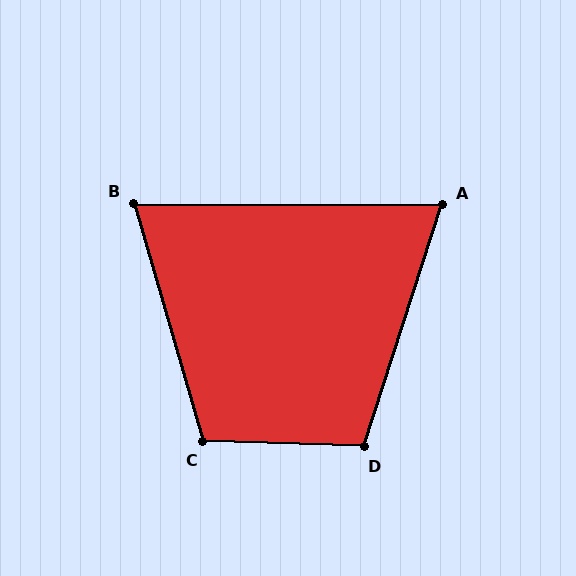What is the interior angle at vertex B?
Approximately 74 degrees (acute).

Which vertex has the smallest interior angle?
A, at approximately 72 degrees.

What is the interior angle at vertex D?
Approximately 106 degrees (obtuse).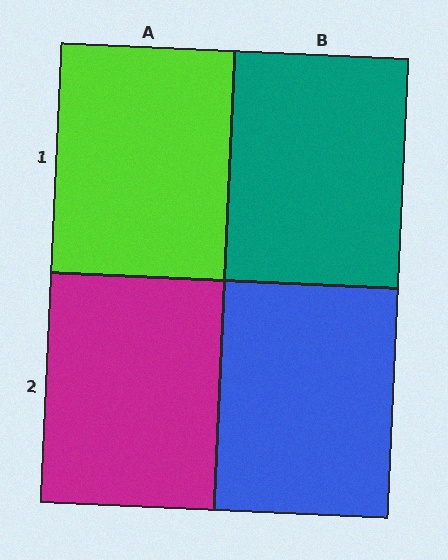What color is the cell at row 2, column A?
Magenta.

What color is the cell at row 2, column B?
Blue.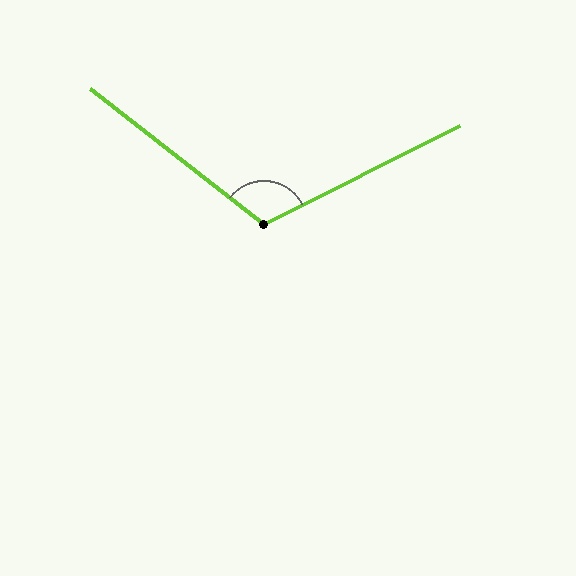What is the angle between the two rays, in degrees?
Approximately 115 degrees.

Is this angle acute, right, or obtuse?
It is obtuse.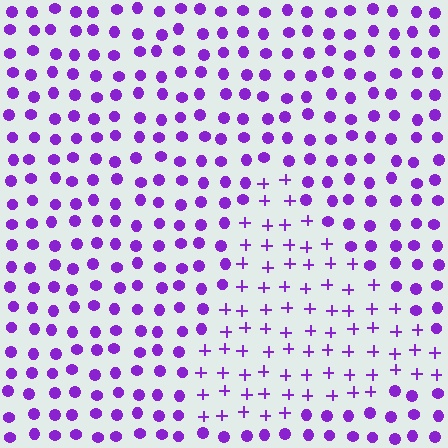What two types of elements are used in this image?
The image uses plus signs inside the triangle region and circles outside it.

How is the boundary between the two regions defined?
The boundary is defined by a change in element shape: plus signs inside vs. circles outside. All elements share the same color and spacing.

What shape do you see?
I see a triangle.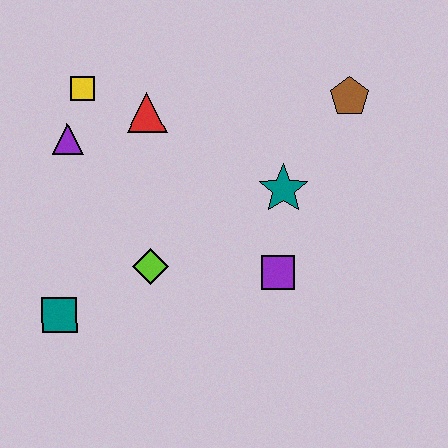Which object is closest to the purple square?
The teal star is closest to the purple square.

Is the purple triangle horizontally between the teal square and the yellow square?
Yes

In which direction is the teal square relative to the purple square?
The teal square is to the left of the purple square.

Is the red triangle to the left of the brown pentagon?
Yes